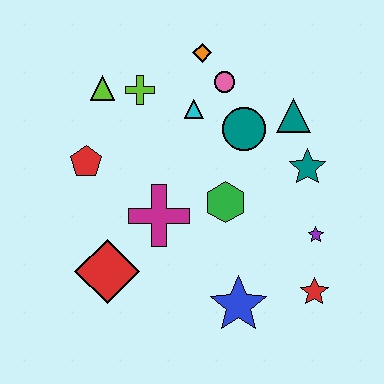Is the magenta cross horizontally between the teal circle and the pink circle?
No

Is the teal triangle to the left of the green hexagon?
No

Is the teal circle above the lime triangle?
No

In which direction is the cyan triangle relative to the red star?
The cyan triangle is above the red star.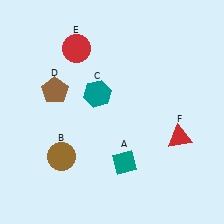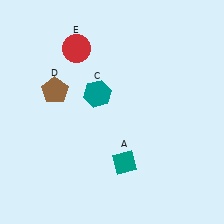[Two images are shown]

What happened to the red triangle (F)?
The red triangle (F) was removed in Image 2. It was in the bottom-right area of Image 1.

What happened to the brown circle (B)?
The brown circle (B) was removed in Image 2. It was in the bottom-left area of Image 1.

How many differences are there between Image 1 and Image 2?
There are 2 differences between the two images.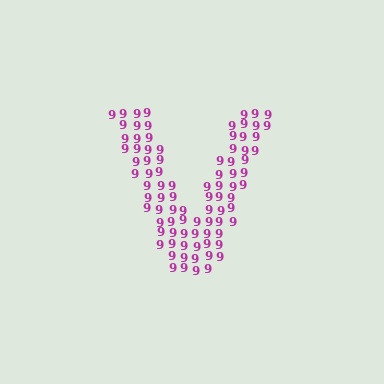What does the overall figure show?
The overall figure shows the letter V.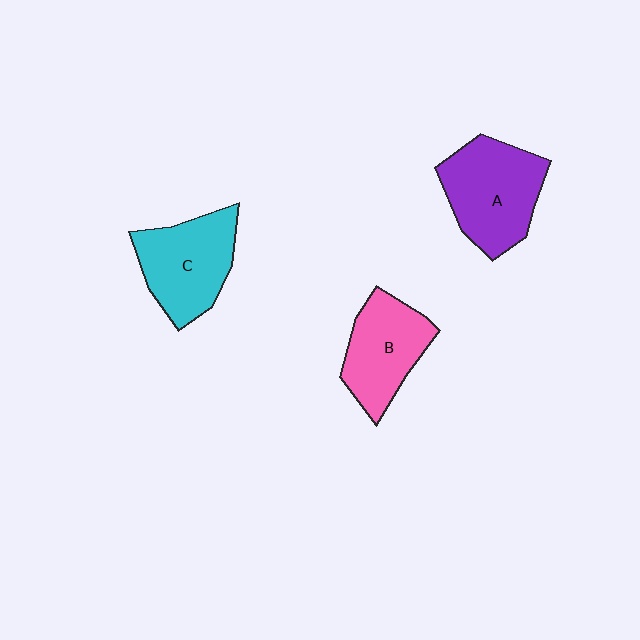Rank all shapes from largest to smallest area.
From largest to smallest: A (purple), C (cyan), B (pink).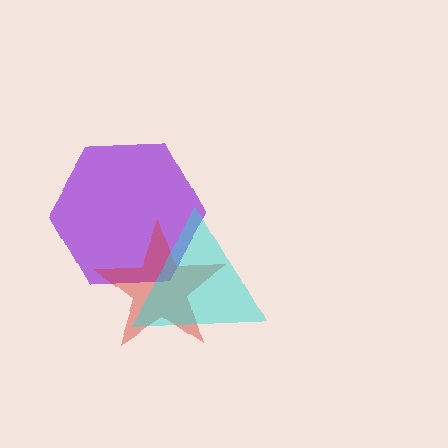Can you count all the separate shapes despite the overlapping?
Yes, there are 3 separate shapes.